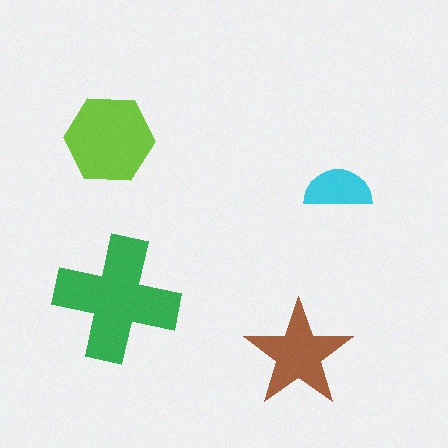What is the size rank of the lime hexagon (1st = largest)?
2nd.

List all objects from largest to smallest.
The green cross, the lime hexagon, the brown star, the cyan semicircle.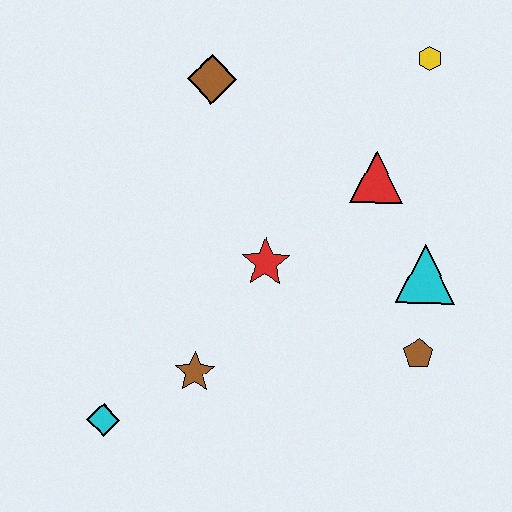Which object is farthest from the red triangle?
The cyan diamond is farthest from the red triangle.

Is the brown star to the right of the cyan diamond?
Yes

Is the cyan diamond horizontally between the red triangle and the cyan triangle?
No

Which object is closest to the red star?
The brown star is closest to the red star.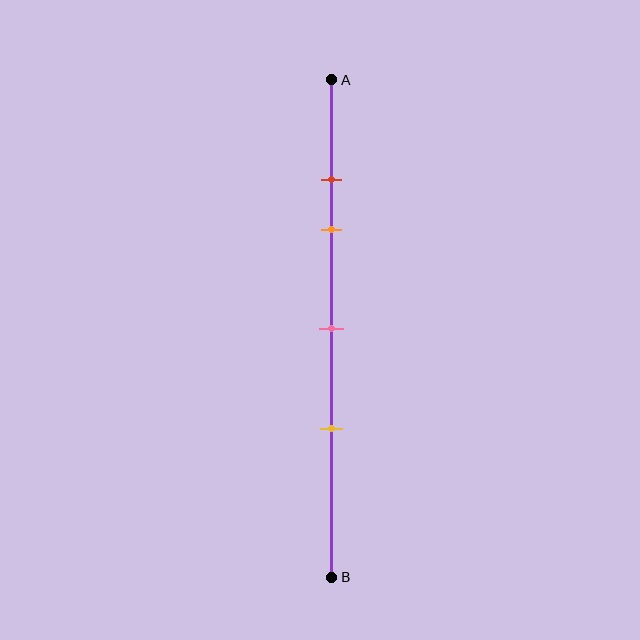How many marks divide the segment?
There are 4 marks dividing the segment.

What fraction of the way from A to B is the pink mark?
The pink mark is approximately 50% (0.5) of the way from A to B.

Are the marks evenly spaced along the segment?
No, the marks are not evenly spaced.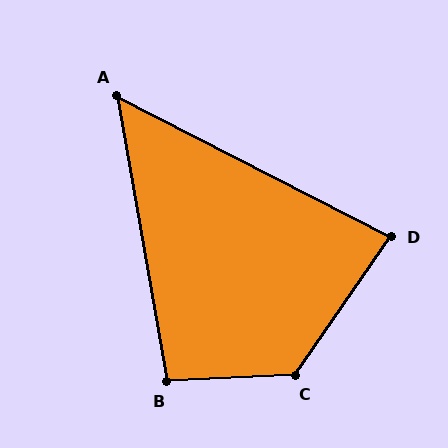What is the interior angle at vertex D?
Approximately 83 degrees (acute).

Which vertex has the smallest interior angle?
A, at approximately 53 degrees.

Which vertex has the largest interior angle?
C, at approximately 127 degrees.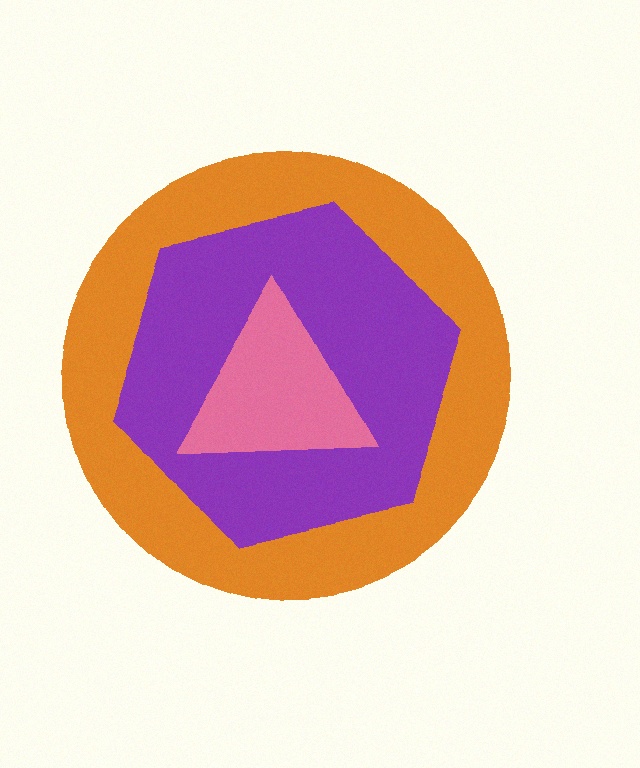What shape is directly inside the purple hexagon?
The pink triangle.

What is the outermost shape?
The orange circle.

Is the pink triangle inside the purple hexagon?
Yes.